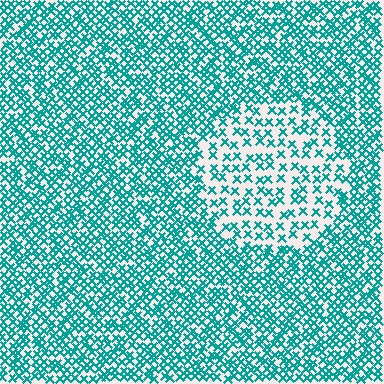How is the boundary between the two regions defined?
The boundary is defined by a change in element density (approximately 2.1x ratio). All elements are the same color, size, and shape.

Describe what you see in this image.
The image contains small teal elements arranged at two different densities. A circle-shaped region is visible where the elements are less densely packed than the surrounding area.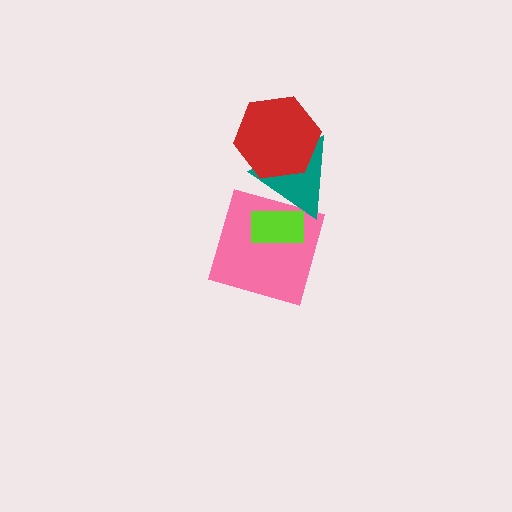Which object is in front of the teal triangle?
The red hexagon is in front of the teal triangle.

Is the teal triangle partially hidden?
Yes, it is partially covered by another shape.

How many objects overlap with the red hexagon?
1 object overlaps with the red hexagon.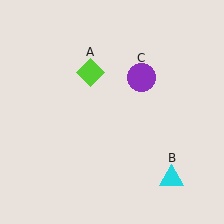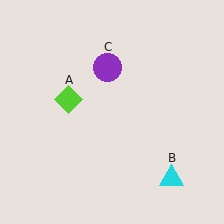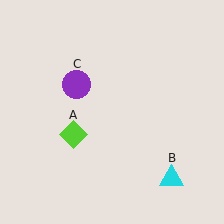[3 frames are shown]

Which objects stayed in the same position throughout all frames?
Cyan triangle (object B) remained stationary.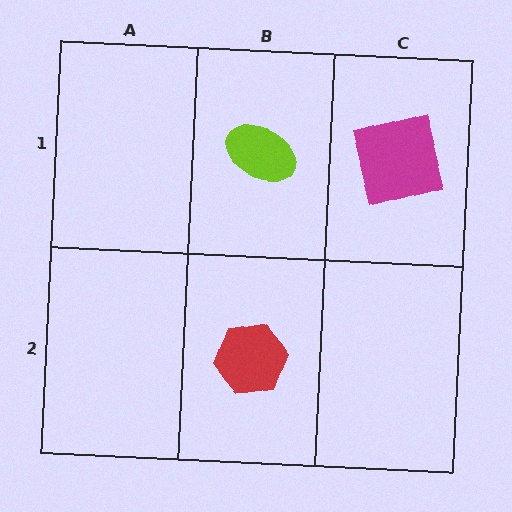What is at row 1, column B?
A lime ellipse.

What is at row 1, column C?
A magenta square.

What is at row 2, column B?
A red hexagon.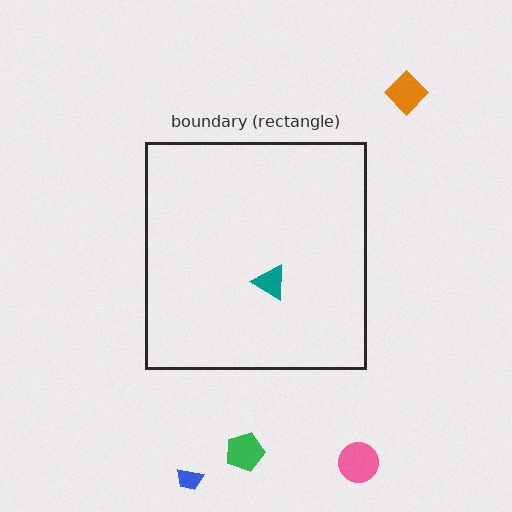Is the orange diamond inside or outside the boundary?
Outside.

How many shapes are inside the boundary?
1 inside, 4 outside.